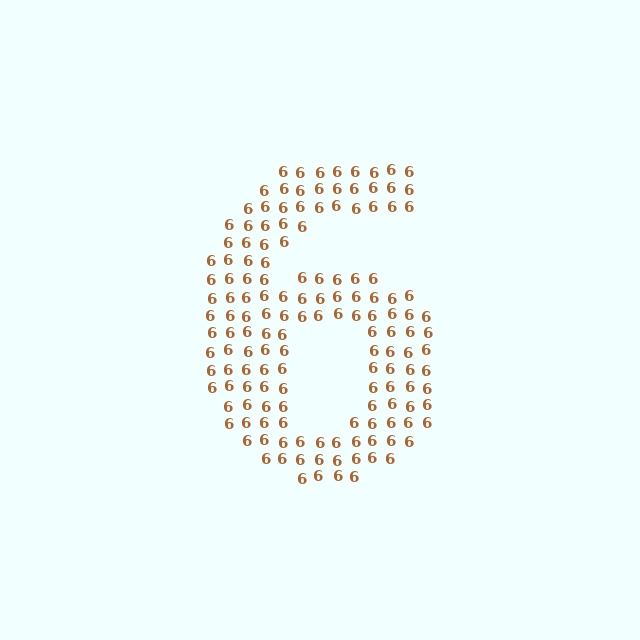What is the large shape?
The large shape is the digit 6.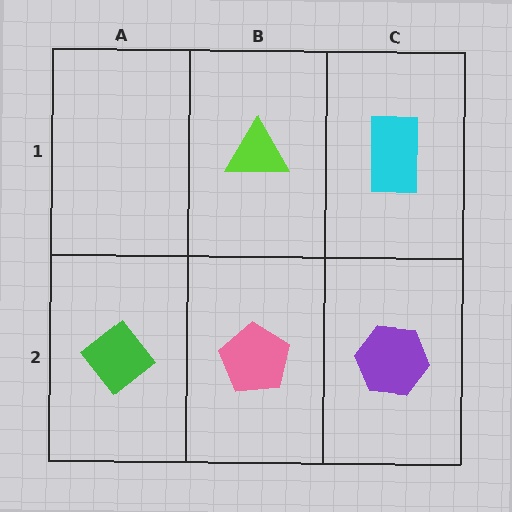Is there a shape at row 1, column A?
No, that cell is empty.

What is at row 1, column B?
A lime triangle.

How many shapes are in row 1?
2 shapes.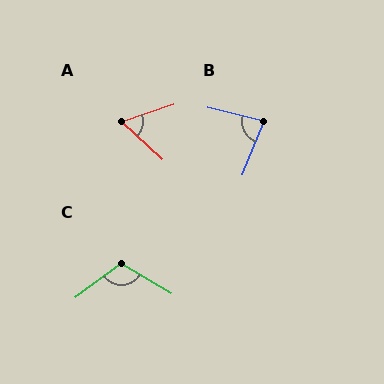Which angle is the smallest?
A, at approximately 61 degrees.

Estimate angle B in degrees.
Approximately 82 degrees.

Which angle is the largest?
C, at approximately 114 degrees.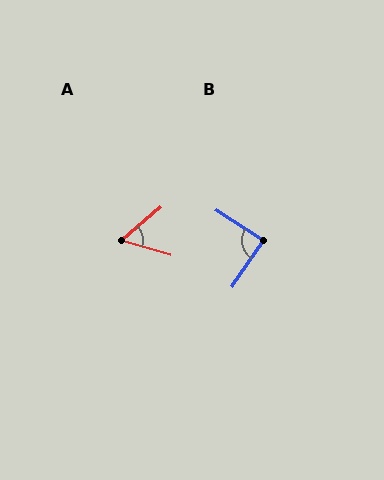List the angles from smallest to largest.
A (58°), B (90°).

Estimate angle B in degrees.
Approximately 90 degrees.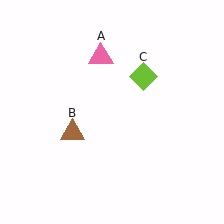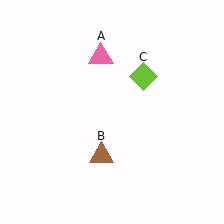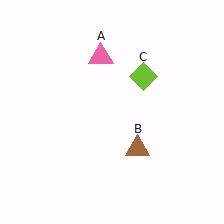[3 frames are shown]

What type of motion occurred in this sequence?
The brown triangle (object B) rotated counterclockwise around the center of the scene.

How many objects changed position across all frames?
1 object changed position: brown triangle (object B).